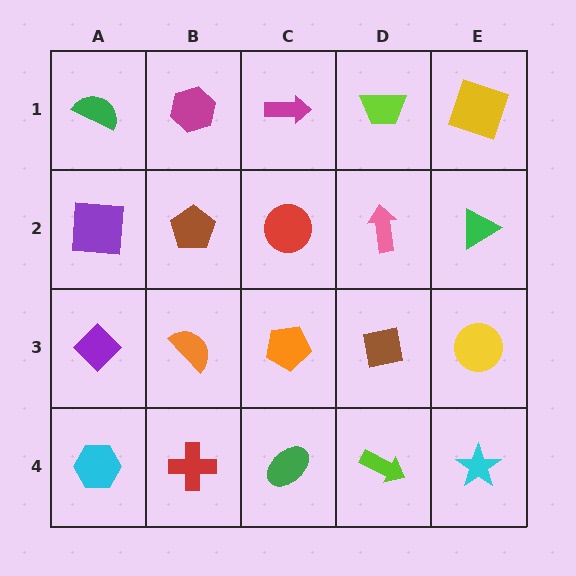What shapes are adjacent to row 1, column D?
A pink arrow (row 2, column D), a magenta arrow (row 1, column C), a yellow square (row 1, column E).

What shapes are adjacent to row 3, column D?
A pink arrow (row 2, column D), a lime arrow (row 4, column D), an orange pentagon (row 3, column C), a yellow circle (row 3, column E).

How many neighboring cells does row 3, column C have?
4.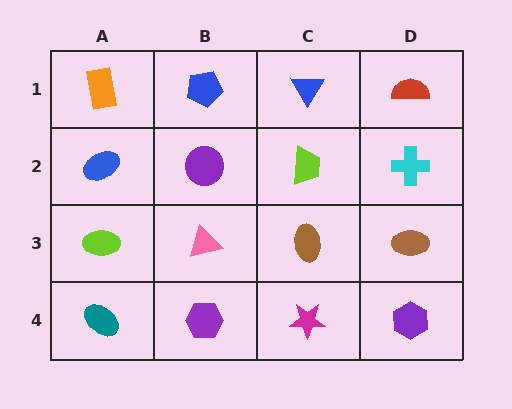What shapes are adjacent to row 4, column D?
A brown ellipse (row 3, column D), a magenta star (row 4, column C).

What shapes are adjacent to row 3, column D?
A cyan cross (row 2, column D), a purple hexagon (row 4, column D), a brown ellipse (row 3, column C).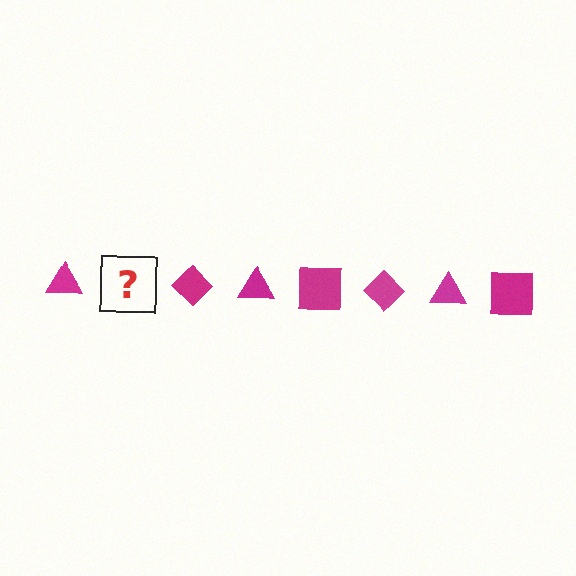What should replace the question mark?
The question mark should be replaced with a magenta square.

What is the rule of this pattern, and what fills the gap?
The rule is that the pattern cycles through triangle, square, diamond shapes in magenta. The gap should be filled with a magenta square.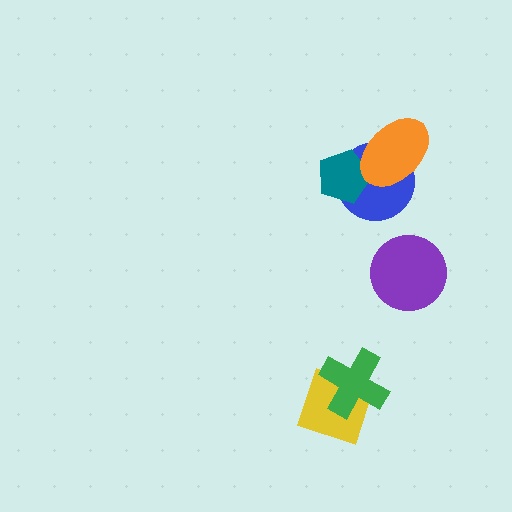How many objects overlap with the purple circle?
0 objects overlap with the purple circle.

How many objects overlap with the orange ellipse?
2 objects overlap with the orange ellipse.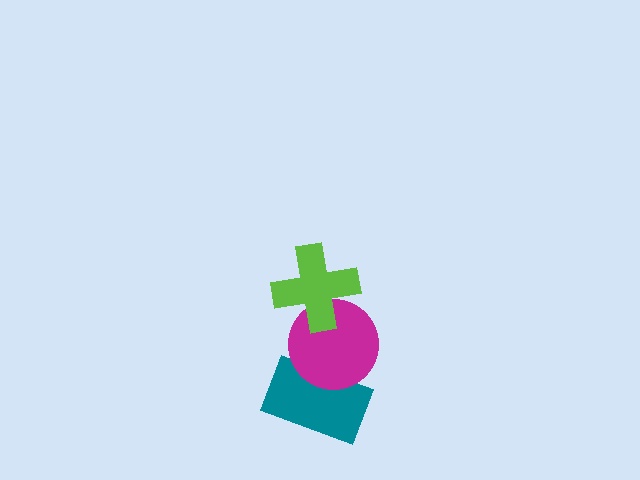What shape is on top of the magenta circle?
The lime cross is on top of the magenta circle.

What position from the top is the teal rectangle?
The teal rectangle is 3rd from the top.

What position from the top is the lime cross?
The lime cross is 1st from the top.